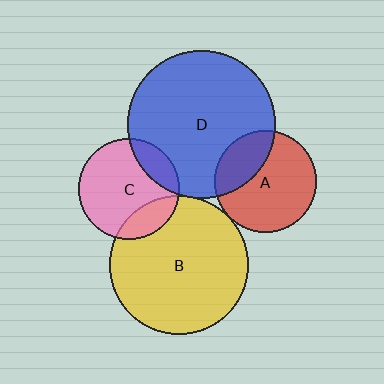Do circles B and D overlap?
Yes.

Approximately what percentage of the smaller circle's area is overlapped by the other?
Approximately 5%.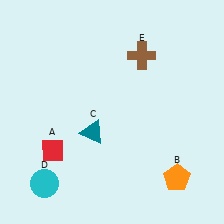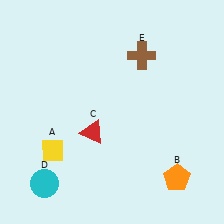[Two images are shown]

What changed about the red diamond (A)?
In Image 1, A is red. In Image 2, it changed to yellow.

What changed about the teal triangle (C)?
In Image 1, C is teal. In Image 2, it changed to red.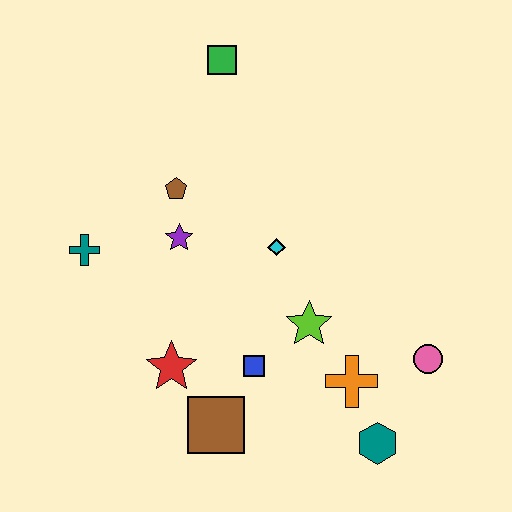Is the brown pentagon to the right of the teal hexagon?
No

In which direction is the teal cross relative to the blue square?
The teal cross is to the left of the blue square.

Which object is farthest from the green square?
The teal hexagon is farthest from the green square.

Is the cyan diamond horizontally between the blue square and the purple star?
No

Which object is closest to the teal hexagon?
The orange cross is closest to the teal hexagon.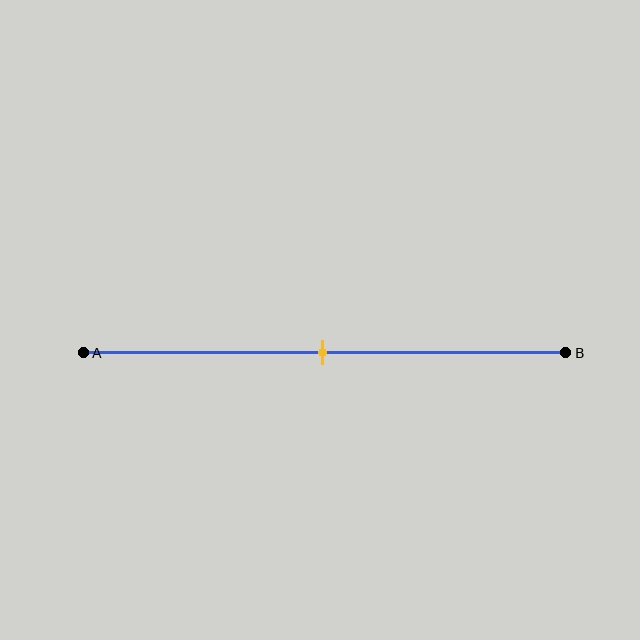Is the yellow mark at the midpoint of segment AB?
Yes, the mark is approximately at the midpoint.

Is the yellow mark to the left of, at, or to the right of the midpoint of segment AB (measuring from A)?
The yellow mark is approximately at the midpoint of segment AB.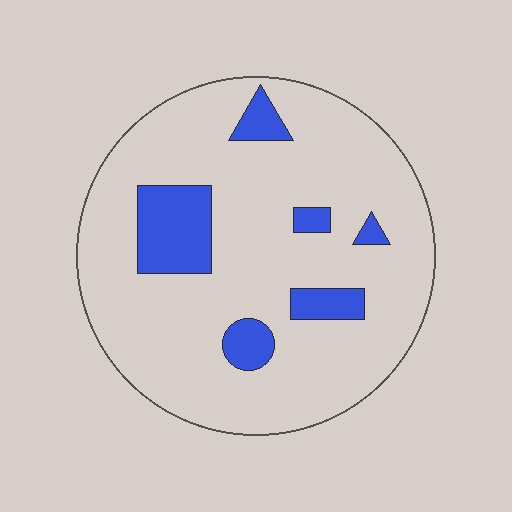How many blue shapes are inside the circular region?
6.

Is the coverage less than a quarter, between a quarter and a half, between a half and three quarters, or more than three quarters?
Less than a quarter.